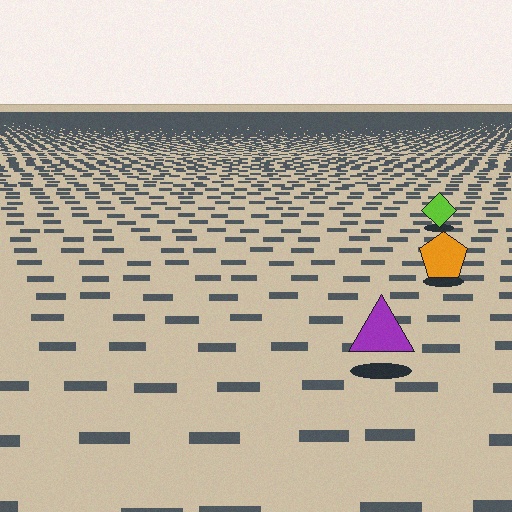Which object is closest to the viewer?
The purple triangle is closest. The texture marks near it are larger and more spread out.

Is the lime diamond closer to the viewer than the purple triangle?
No. The purple triangle is closer — you can tell from the texture gradient: the ground texture is coarser near it.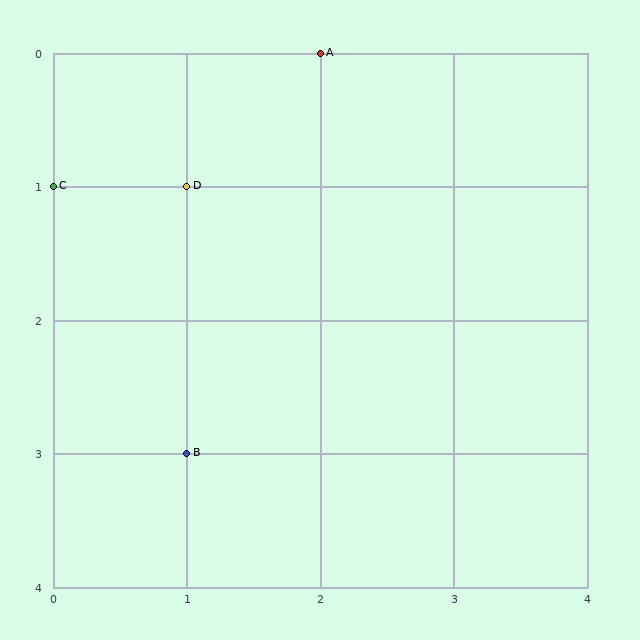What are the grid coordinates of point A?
Point A is at grid coordinates (2, 0).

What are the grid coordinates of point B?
Point B is at grid coordinates (1, 3).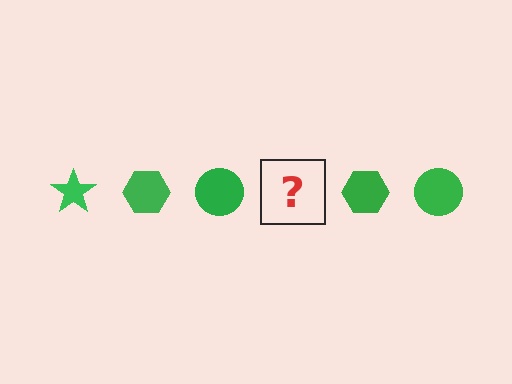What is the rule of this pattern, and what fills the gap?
The rule is that the pattern cycles through star, hexagon, circle shapes in green. The gap should be filled with a green star.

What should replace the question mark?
The question mark should be replaced with a green star.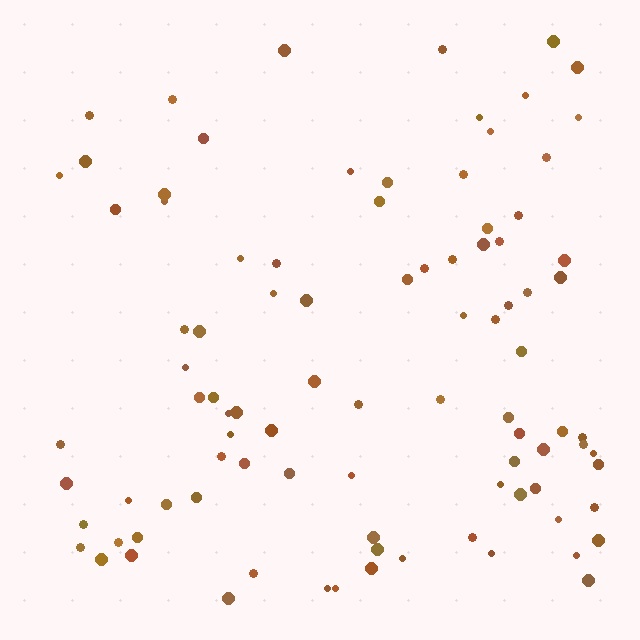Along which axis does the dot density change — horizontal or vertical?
Horizontal.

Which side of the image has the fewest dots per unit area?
The left.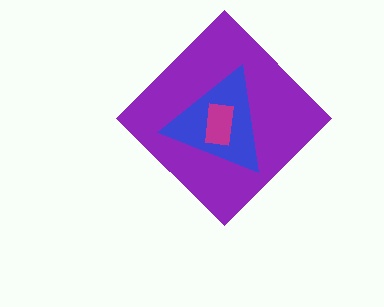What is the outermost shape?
The purple diamond.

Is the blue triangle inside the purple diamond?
Yes.